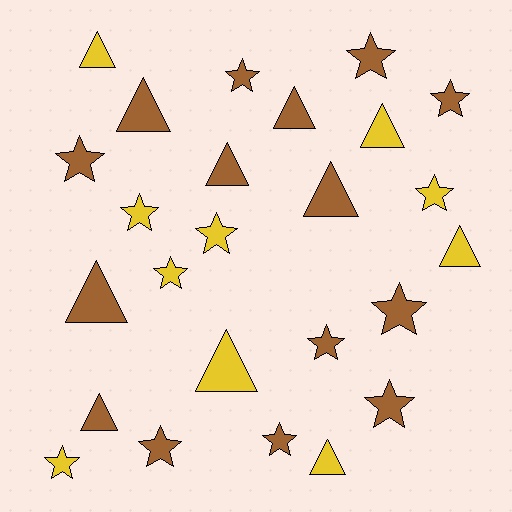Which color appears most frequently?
Brown, with 15 objects.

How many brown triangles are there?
There are 6 brown triangles.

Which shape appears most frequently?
Star, with 14 objects.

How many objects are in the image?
There are 25 objects.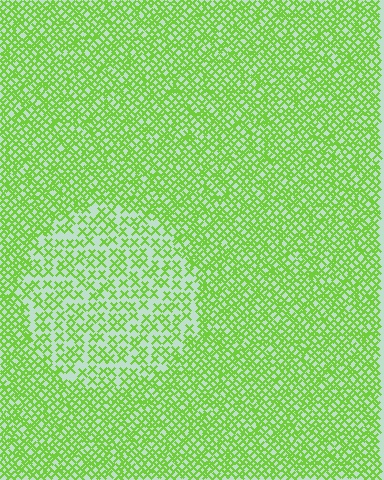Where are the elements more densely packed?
The elements are more densely packed outside the circle boundary.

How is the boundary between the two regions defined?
The boundary is defined by a change in element density (approximately 2.0x ratio). All elements are the same color, size, and shape.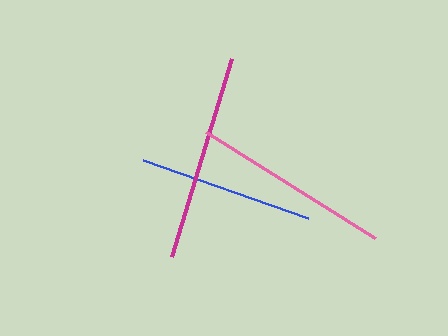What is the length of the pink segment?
The pink segment is approximately 199 pixels long.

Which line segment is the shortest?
The blue line is the shortest at approximately 174 pixels.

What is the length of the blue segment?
The blue segment is approximately 174 pixels long.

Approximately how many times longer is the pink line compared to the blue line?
The pink line is approximately 1.1 times the length of the blue line.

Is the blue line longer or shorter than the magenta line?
The magenta line is longer than the blue line.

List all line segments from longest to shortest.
From longest to shortest: magenta, pink, blue.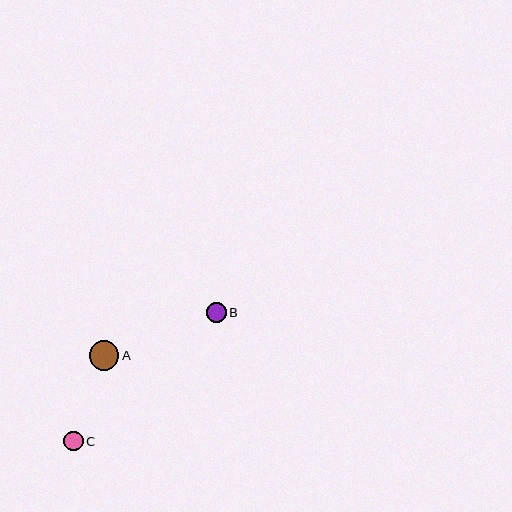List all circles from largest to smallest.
From largest to smallest: A, B, C.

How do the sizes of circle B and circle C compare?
Circle B and circle C are approximately the same size.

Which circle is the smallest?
Circle C is the smallest with a size of approximately 20 pixels.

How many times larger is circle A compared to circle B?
Circle A is approximately 1.5 times the size of circle B.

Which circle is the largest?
Circle A is the largest with a size of approximately 29 pixels.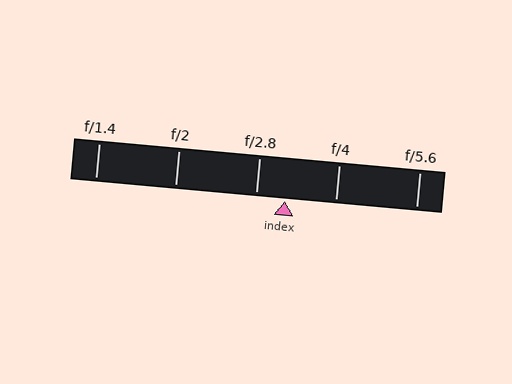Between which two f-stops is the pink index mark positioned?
The index mark is between f/2.8 and f/4.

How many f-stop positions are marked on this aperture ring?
There are 5 f-stop positions marked.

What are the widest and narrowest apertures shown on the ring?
The widest aperture shown is f/1.4 and the narrowest is f/5.6.